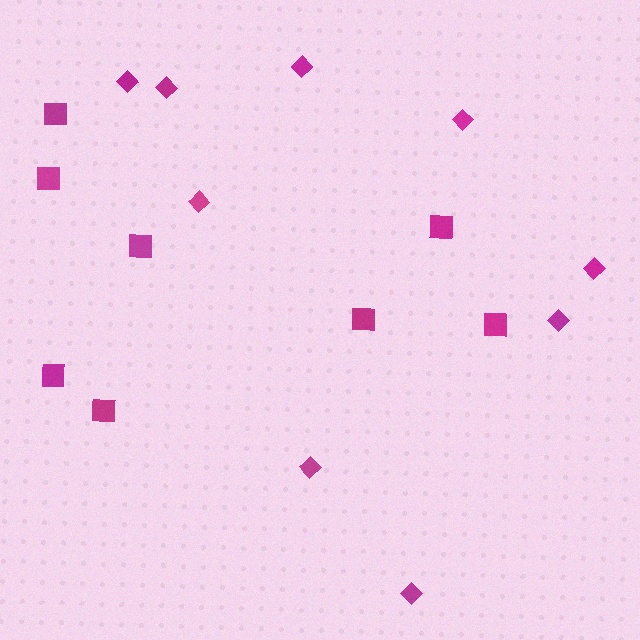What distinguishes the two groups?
There are 2 groups: one group of diamonds (9) and one group of squares (8).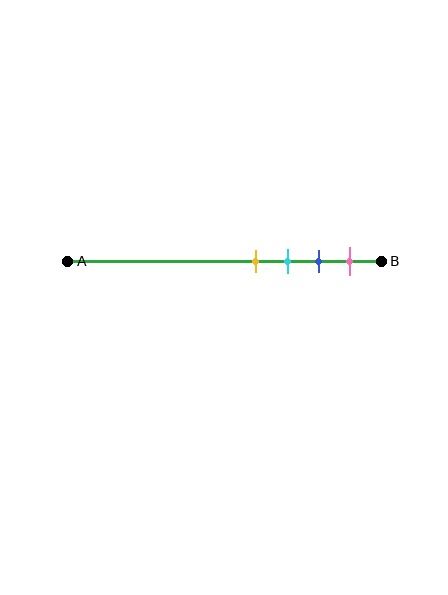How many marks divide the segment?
There are 4 marks dividing the segment.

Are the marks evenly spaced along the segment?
Yes, the marks are approximately evenly spaced.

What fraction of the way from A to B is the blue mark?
The blue mark is approximately 80% (0.8) of the way from A to B.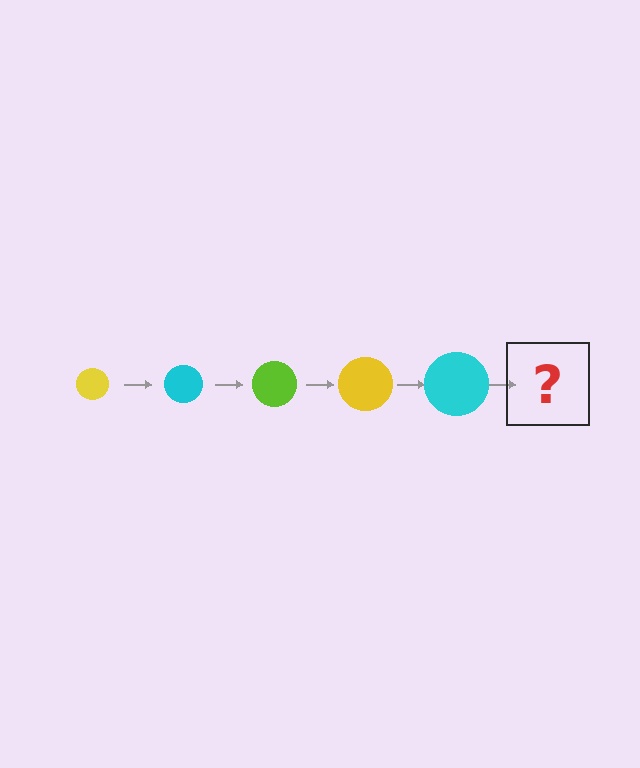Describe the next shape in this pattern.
It should be a lime circle, larger than the previous one.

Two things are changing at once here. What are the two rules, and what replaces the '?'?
The two rules are that the circle grows larger each step and the color cycles through yellow, cyan, and lime. The '?' should be a lime circle, larger than the previous one.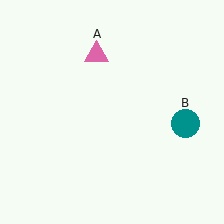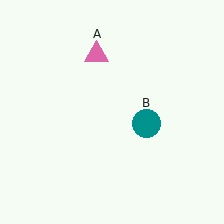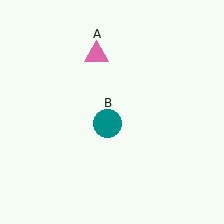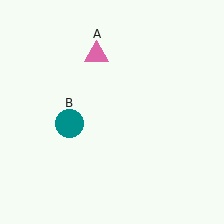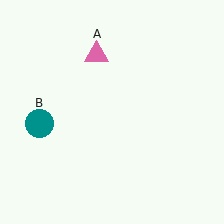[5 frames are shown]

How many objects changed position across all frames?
1 object changed position: teal circle (object B).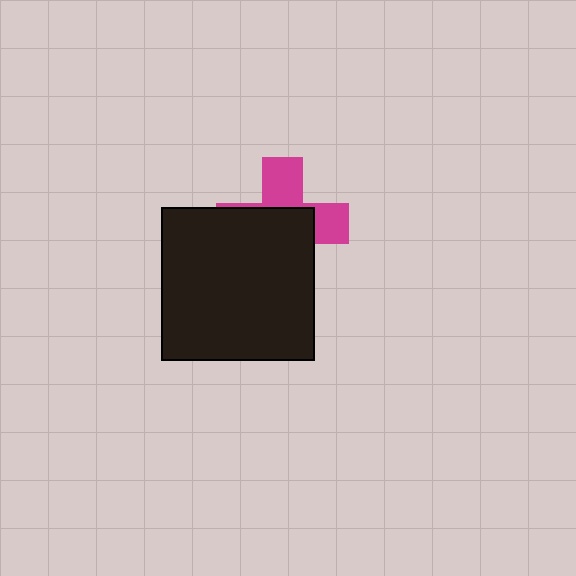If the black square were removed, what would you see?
You would see the complete magenta cross.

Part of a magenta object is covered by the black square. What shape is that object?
It is a cross.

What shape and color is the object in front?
The object in front is a black square.